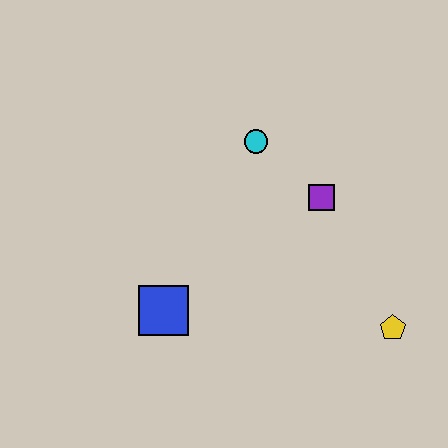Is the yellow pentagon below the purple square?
Yes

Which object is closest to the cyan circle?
The purple square is closest to the cyan circle.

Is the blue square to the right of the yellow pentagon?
No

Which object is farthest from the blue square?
The yellow pentagon is farthest from the blue square.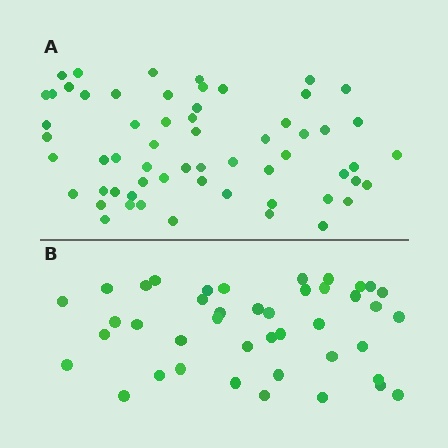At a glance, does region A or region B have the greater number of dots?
Region A (the top region) has more dots.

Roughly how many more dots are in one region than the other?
Region A has approximately 20 more dots than region B.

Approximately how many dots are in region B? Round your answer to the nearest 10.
About 40 dots. (The exact count is 42, which rounds to 40.)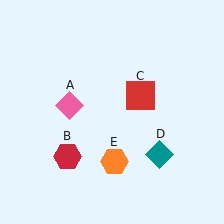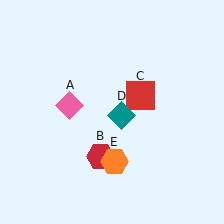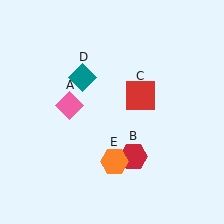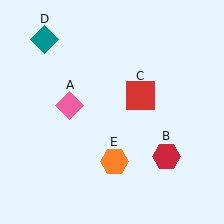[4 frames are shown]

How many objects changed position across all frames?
2 objects changed position: red hexagon (object B), teal diamond (object D).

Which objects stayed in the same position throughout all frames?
Pink diamond (object A) and red square (object C) and orange hexagon (object E) remained stationary.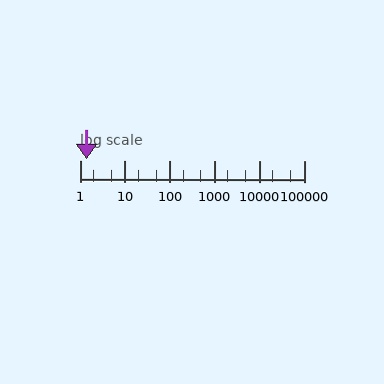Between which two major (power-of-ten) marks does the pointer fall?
The pointer is between 1 and 10.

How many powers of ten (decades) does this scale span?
The scale spans 5 decades, from 1 to 100000.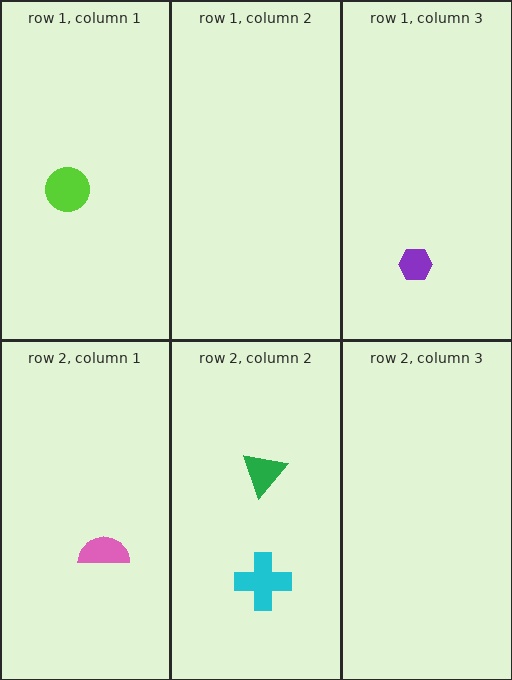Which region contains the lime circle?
The row 1, column 1 region.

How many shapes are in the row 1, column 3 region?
1.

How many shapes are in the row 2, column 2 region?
2.